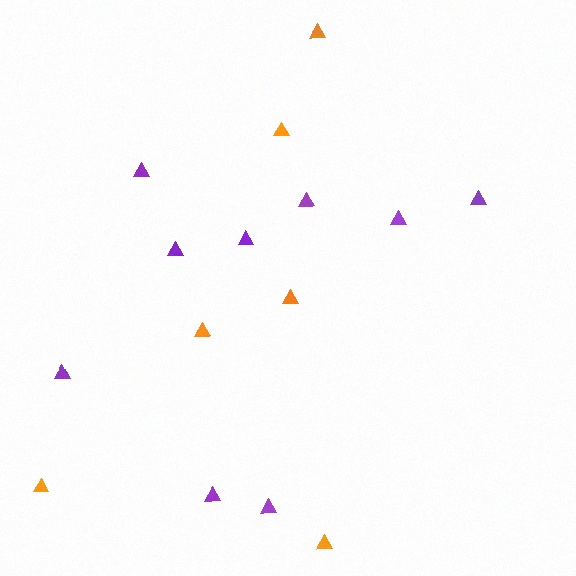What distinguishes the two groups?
There are 2 groups: one group of orange triangles (6) and one group of purple triangles (9).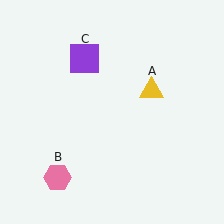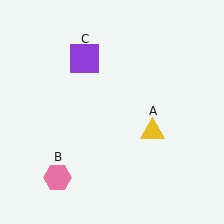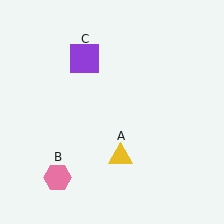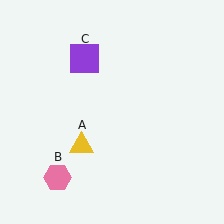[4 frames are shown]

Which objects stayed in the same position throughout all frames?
Pink hexagon (object B) and purple square (object C) remained stationary.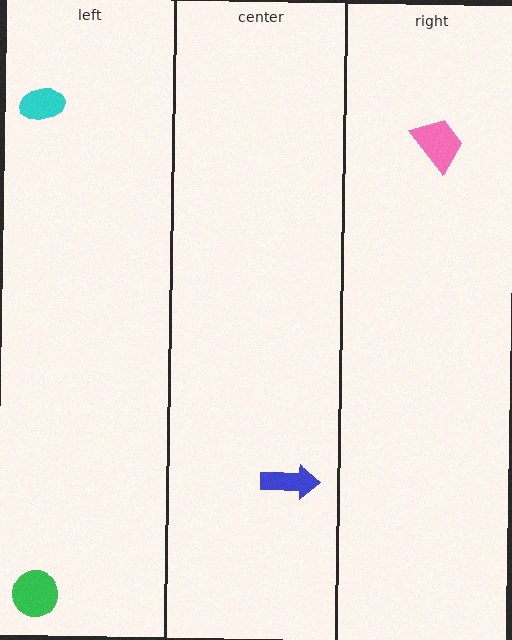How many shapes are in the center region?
1.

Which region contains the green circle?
The left region.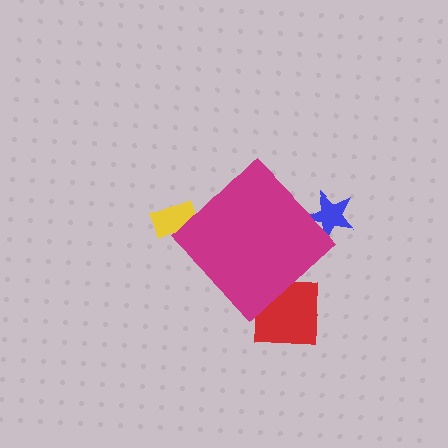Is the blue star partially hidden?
Yes, the blue star is partially hidden behind the magenta diamond.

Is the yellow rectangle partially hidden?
Yes, the yellow rectangle is partially hidden behind the magenta diamond.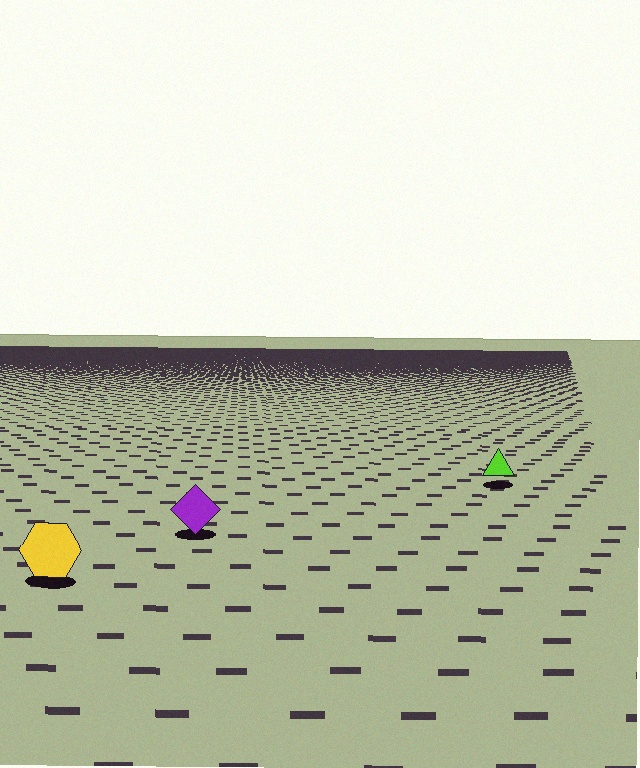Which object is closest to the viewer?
The yellow hexagon is closest. The texture marks near it are larger and more spread out.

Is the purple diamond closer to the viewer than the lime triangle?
Yes. The purple diamond is closer — you can tell from the texture gradient: the ground texture is coarser near it.